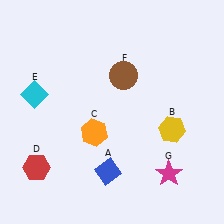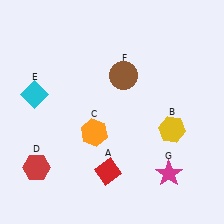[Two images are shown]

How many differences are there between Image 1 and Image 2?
There is 1 difference between the two images.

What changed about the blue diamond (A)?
In Image 1, A is blue. In Image 2, it changed to red.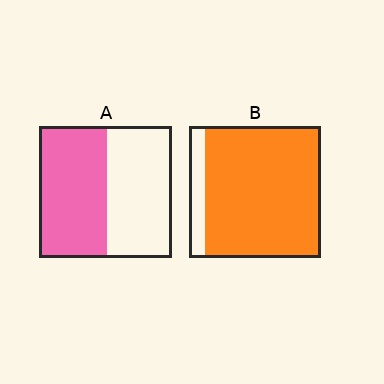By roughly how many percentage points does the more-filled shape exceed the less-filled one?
By roughly 35 percentage points (B over A).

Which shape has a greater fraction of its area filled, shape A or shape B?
Shape B.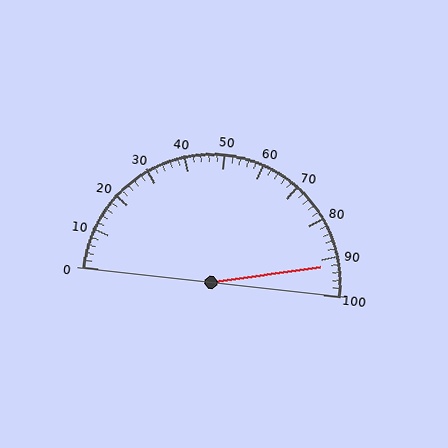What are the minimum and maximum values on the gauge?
The gauge ranges from 0 to 100.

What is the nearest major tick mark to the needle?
The nearest major tick mark is 90.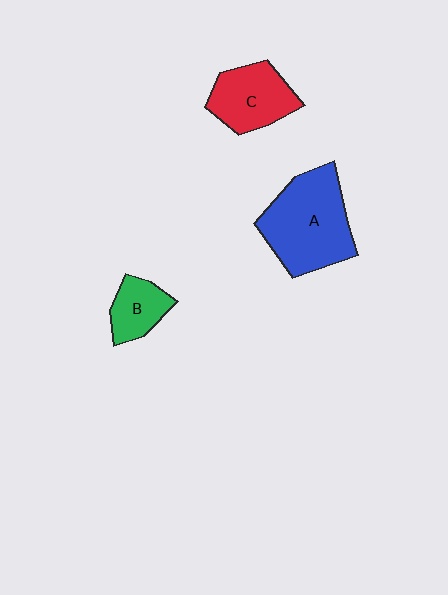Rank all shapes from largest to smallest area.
From largest to smallest: A (blue), C (red), B (green).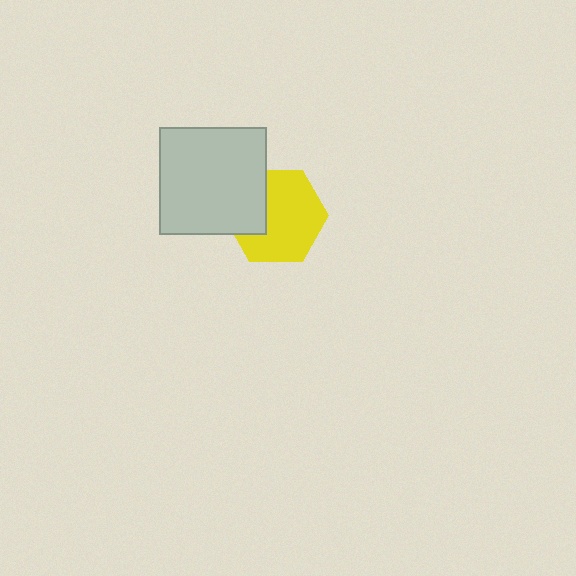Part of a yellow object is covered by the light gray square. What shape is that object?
It is a hexagon.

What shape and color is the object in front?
The object in front is a light gray square.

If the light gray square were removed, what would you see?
You would see the complete yellow hexagon.